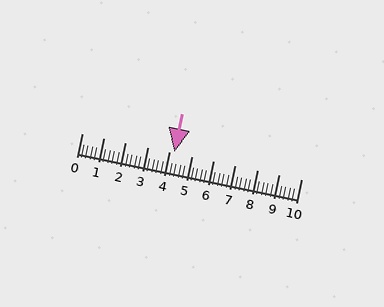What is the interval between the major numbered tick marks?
The major tick marks are spaced 1 units apart.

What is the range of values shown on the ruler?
The ruler shows values from 0 to 10.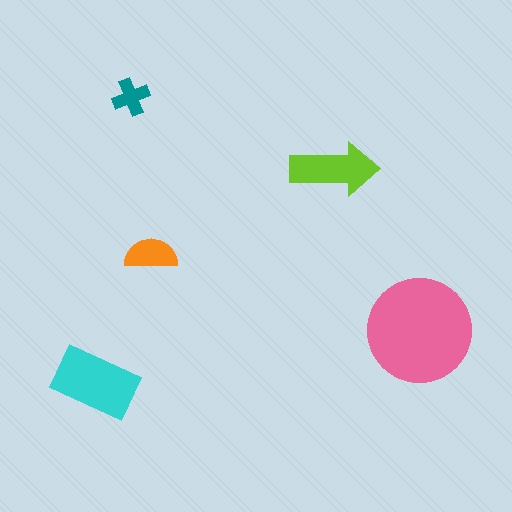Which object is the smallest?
The teal cross.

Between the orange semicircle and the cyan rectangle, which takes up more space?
The cyan rectangle.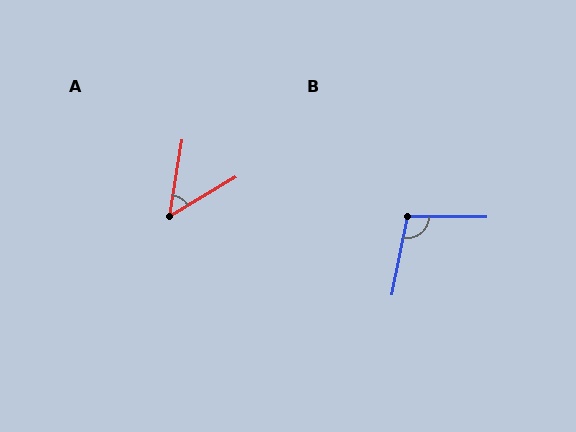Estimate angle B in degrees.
Approximately 101 degrees.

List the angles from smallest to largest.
A (51°), B (101°).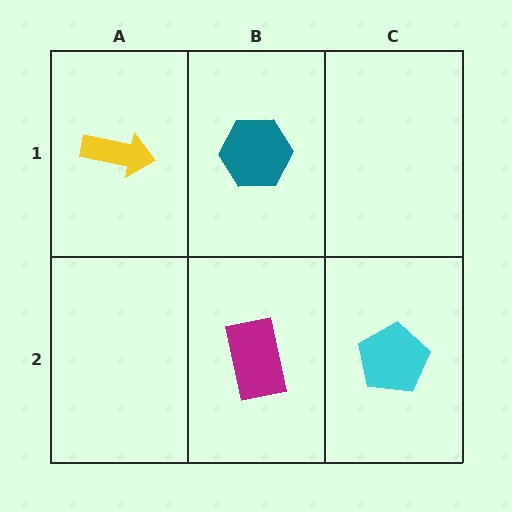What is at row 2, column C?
A cyan pentagon.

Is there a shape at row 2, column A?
No, that cell is empty.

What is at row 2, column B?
A magenta rectangle.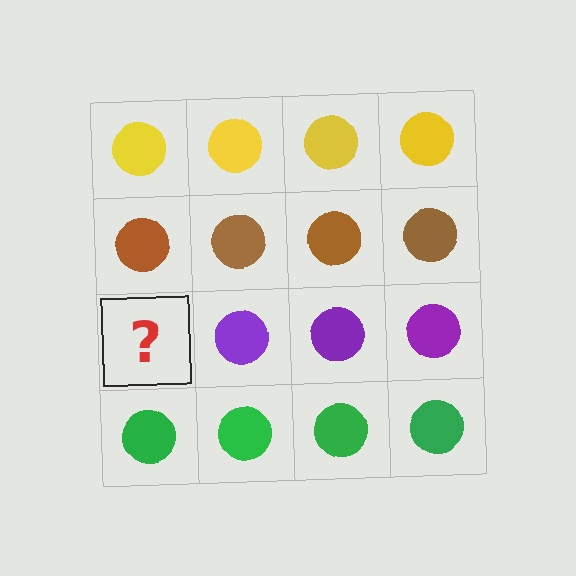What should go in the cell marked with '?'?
The missing cell should contain a purple circle.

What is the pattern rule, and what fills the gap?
The rule is that each row has a consistent color. The gap should be filled with a purple circle.